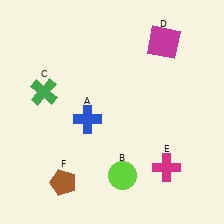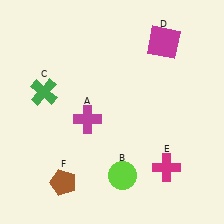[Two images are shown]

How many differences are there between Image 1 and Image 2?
There is 1 difference between the two images.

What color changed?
The cross (A) changed from blue in Image 1 to magenta in Image 2.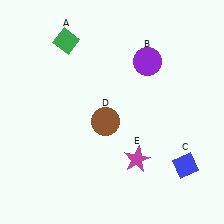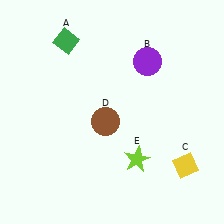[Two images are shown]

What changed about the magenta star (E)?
In Image 1, E is magenta. In Image 2, it changed to lime.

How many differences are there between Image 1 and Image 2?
There are 2 differences between the two images.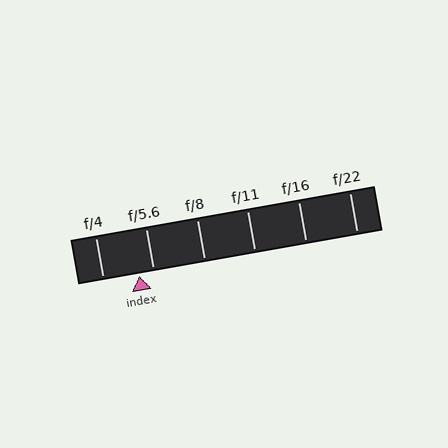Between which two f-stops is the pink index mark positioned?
The index mark is between f/4 and f/5.6.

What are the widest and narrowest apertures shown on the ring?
The widest aperture shown is f/4 and the narrowest is f/22.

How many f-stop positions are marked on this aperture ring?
There are 6 f-stop positions marked.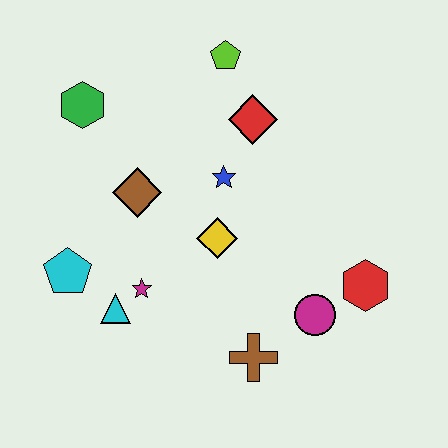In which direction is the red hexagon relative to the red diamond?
The red hexagon is below the red diamond.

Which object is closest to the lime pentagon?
The red diamond is closest to the lime pentagon.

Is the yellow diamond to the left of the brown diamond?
No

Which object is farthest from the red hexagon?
The green hexagon is farthest from the red hexagon.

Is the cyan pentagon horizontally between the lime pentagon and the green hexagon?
No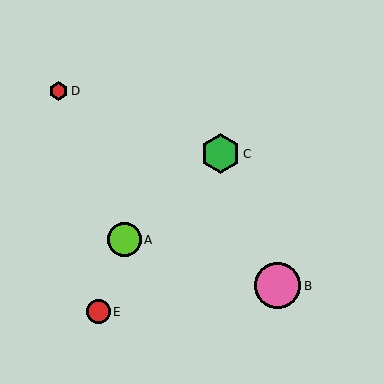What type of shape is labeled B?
Shape B is a pink circle.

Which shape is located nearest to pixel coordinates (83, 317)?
The red circle (labeled E) at (98, 312) is nearest to that location.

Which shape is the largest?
The pink circle (labeled B) is the largest.